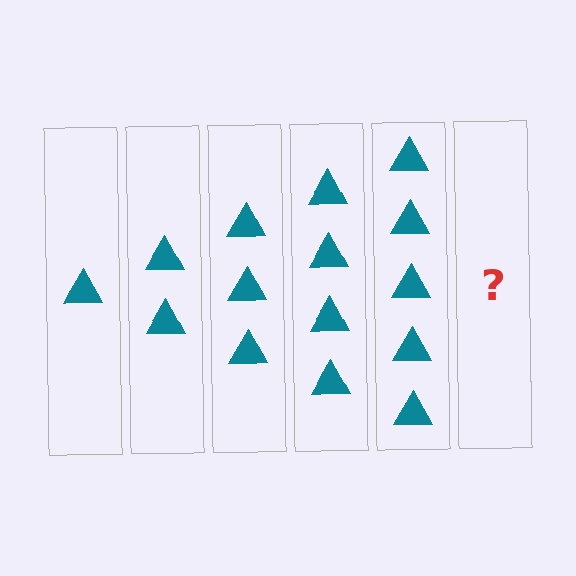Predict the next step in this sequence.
The next step is 6 triangles.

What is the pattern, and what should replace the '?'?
The pattern is that each step adds one more triangle. The '?' should be 6 triangles.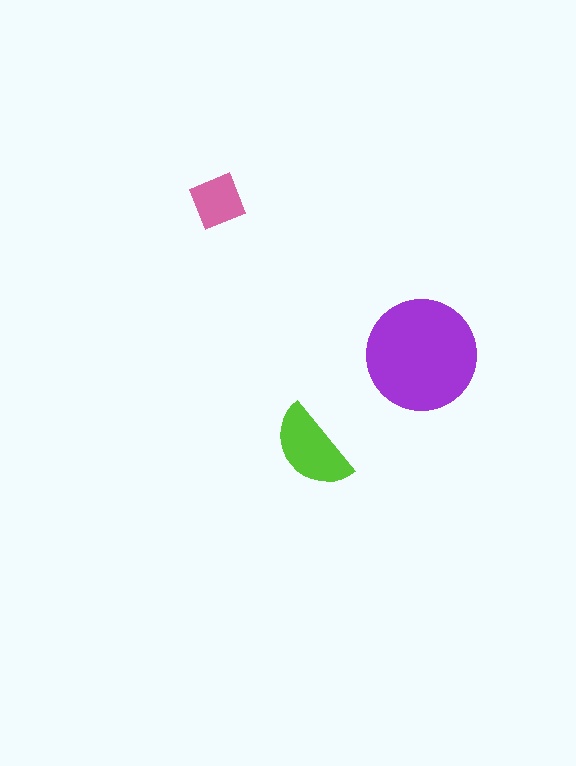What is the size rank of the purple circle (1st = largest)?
1st.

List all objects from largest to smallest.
The purple circle, the lime semicircle, the pink diamond.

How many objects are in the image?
There are 3 objects in the image.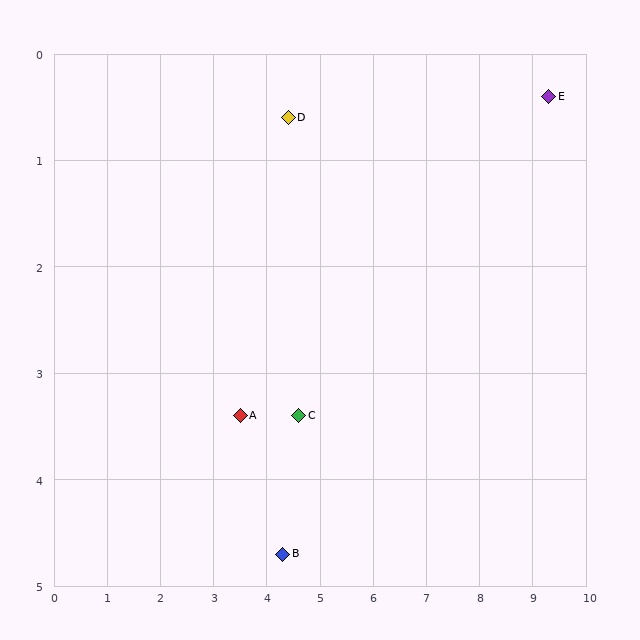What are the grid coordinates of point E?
Point E is at approximately (9.3, 0.4).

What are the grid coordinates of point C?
Point C is at approximately (4.6, 3.4).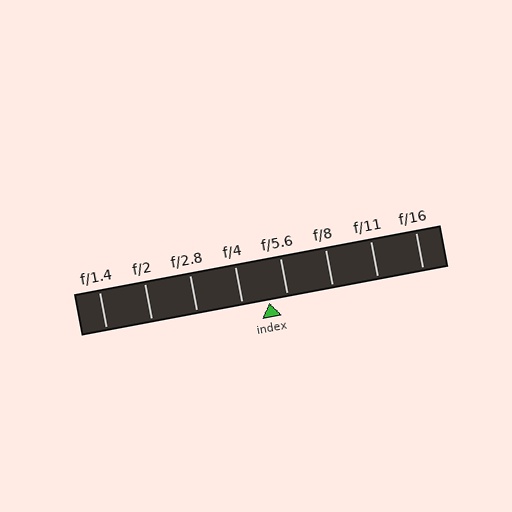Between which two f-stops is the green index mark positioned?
The index mark is between f/4 and f/5.6.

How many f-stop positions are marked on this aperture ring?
There are 8 f-stop positions marked.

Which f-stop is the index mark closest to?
The index mark is closest to f/5.6.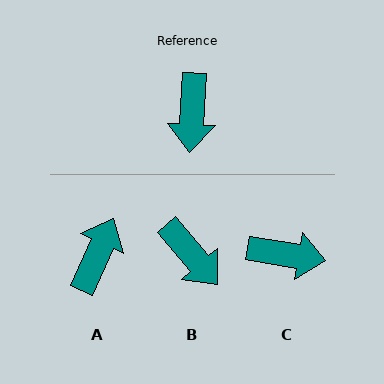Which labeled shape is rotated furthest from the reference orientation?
A, about 159 degrees away.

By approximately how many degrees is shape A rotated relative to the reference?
Approximately 159 degrees counter-clockwise.